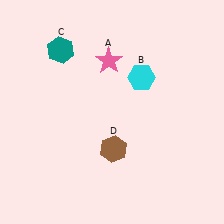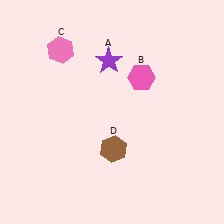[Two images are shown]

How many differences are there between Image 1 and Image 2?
There are 3 differences between the two images.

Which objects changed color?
A changed from pink to purple. B changed from cyan to pink. C changed from teal to pink.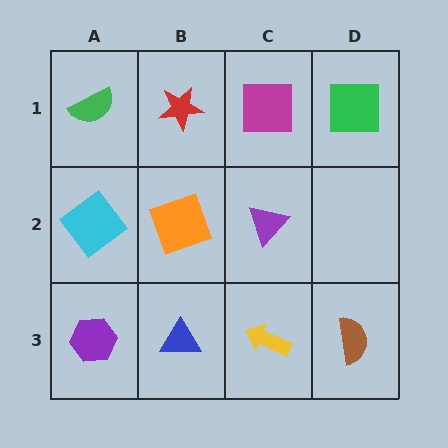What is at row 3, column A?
A purple hexagon.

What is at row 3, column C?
A yellow arrow.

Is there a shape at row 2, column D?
No, that cell is empty.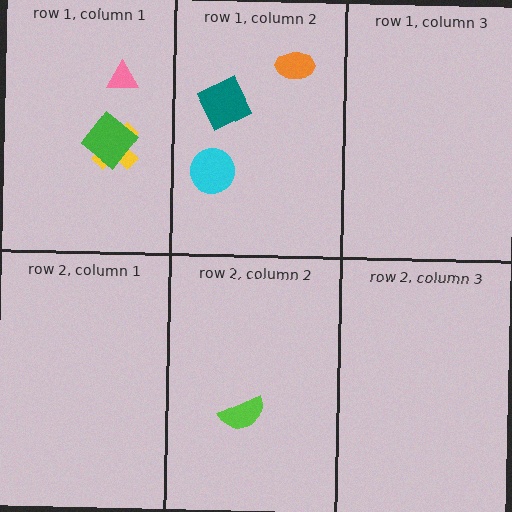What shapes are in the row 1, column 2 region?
The orange ellipse, the teal diamond, the cyan circle.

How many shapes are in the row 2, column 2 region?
1.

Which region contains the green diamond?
The row 1, column 1 region.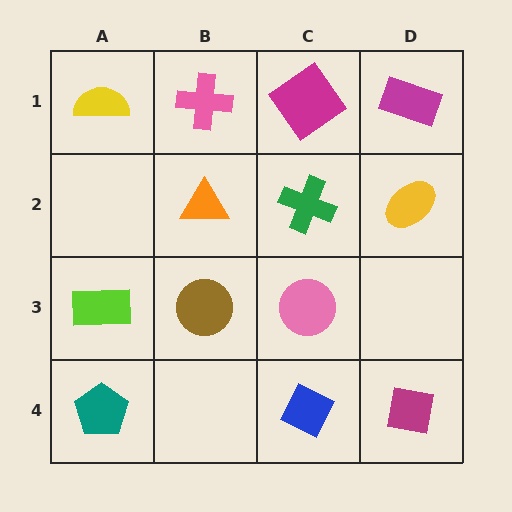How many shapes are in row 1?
4 shapes.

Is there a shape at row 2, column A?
No, that cell is empty.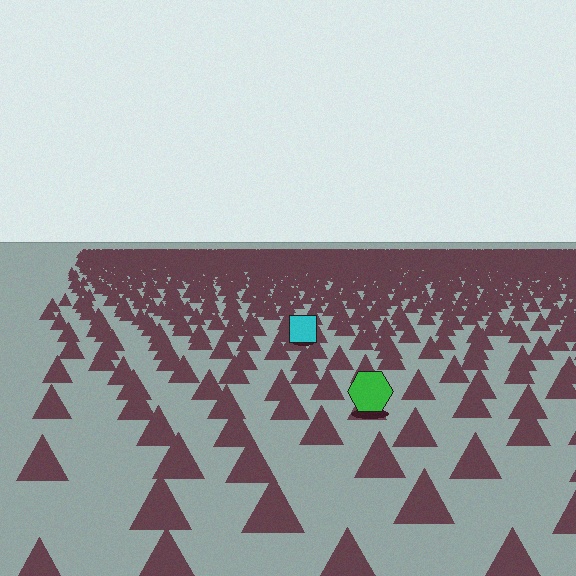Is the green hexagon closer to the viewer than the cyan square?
Yes. The green hexagon is closer — you can tell from the texture gradient: the ground texture is coarser near it.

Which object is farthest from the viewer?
The cyan square is farthest from the viewer. It appears smaller and the ground texture around it is denser.